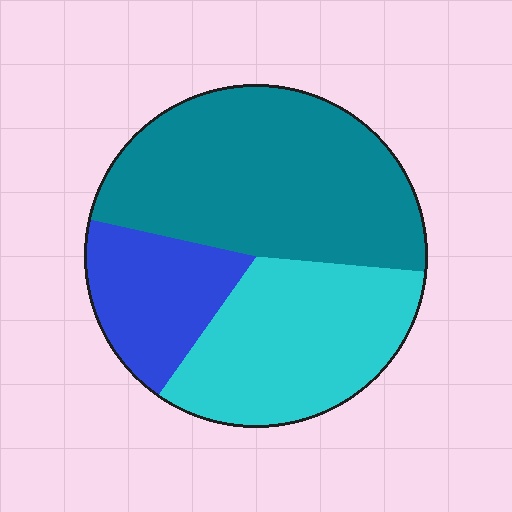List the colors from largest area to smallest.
From largest to smallest: teal, cyan, blue.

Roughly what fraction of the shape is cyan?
Cyan takes up between a sixth and a third of the shape.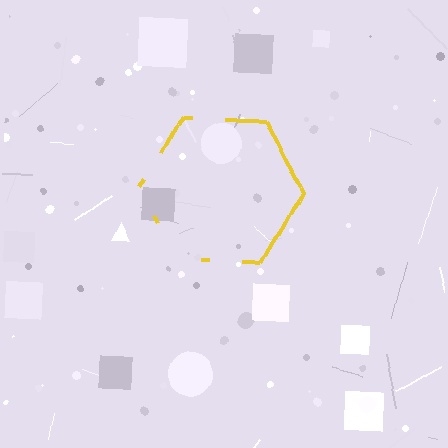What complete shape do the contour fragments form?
The contour fragments form a hexagon.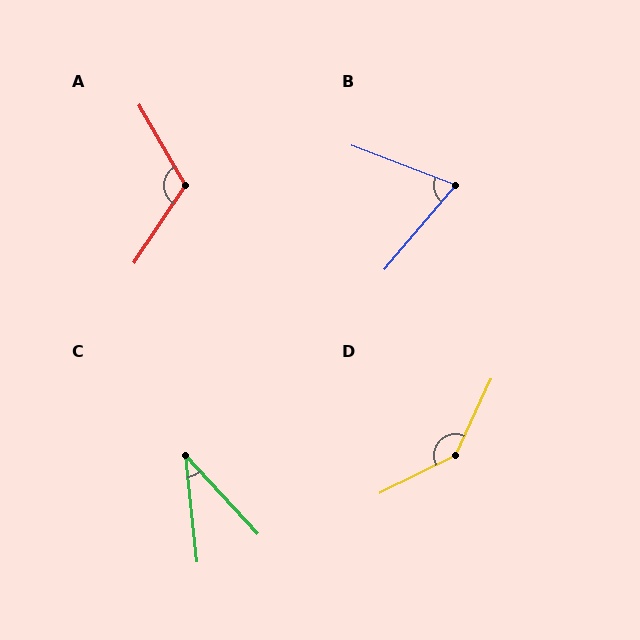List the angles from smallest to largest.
C (37°), B (71°), A (116°), D (141°).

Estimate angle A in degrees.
Approximately 116 degrees.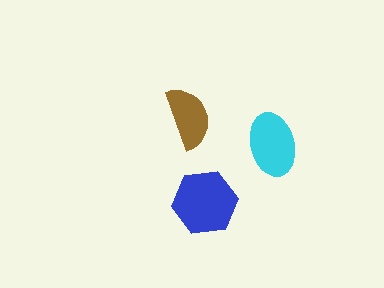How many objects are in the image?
There are 3 objects in the image.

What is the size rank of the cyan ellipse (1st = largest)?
2nd.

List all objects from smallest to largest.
The brown semicircle, the cyan ellipse, the blue hexagon.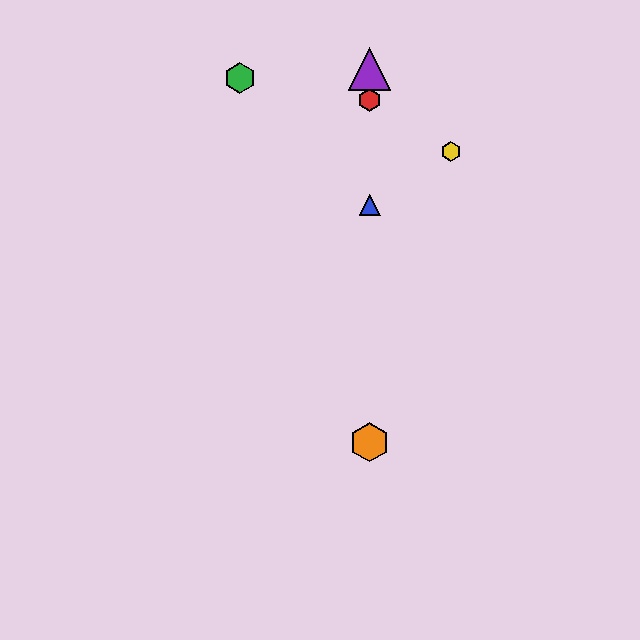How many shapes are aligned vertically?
4 shapes (the red hexagon, the blue triangle, the purple triangle, the orange hexagon) are aligned vertically.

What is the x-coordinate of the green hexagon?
The green hexagon is at x≈240.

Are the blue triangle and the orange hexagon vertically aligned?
Yes, both are at x≈370.